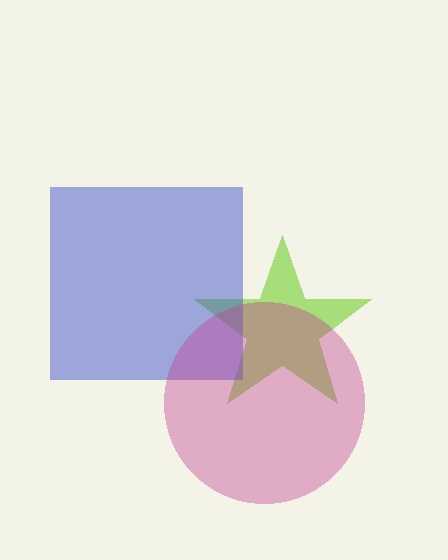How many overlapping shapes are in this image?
There are 3 overlapping shapes in the image.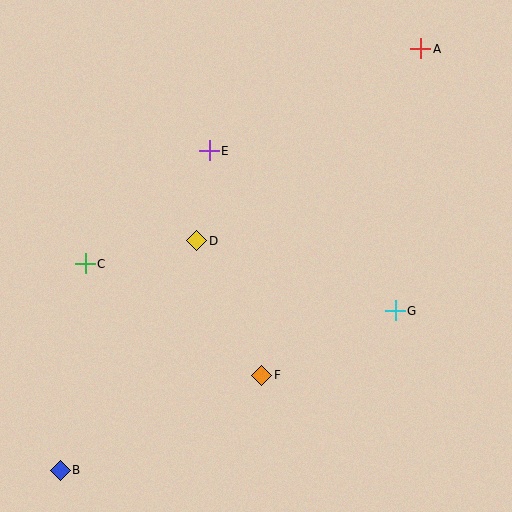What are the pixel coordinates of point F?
Point F is at (262, 375).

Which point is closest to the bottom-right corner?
Point G is closest to the bottom-right corner.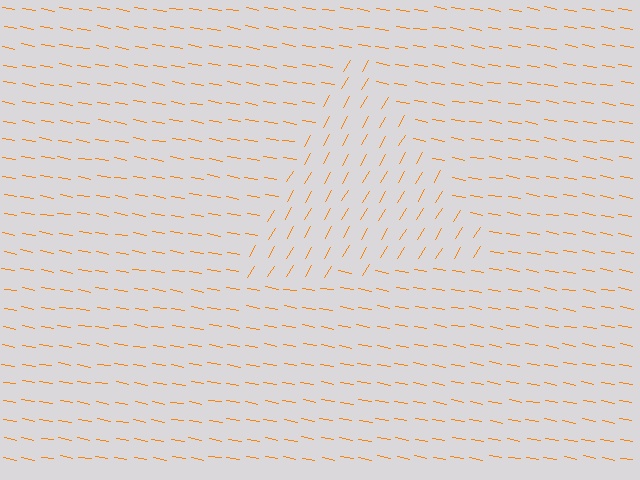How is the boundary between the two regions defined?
The boundary is defined purely by a change in line orientation (approximately 70 degrees difference). All lines are the same color and thickness.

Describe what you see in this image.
The image is filled with small orange line segments. A triangle region in the image has lines oriented differently from the surrounding lines, creating a visible texture boundary.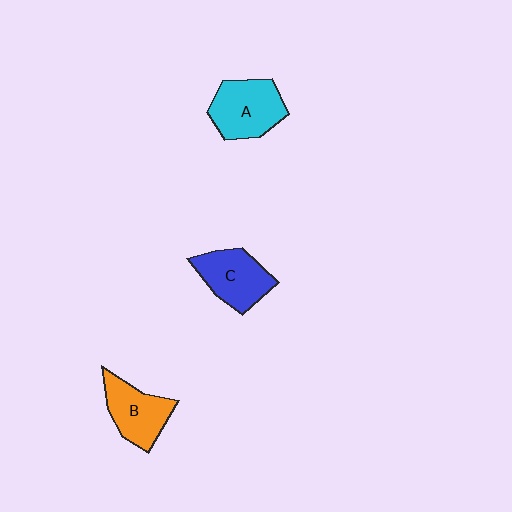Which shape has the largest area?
Shape A (cyan).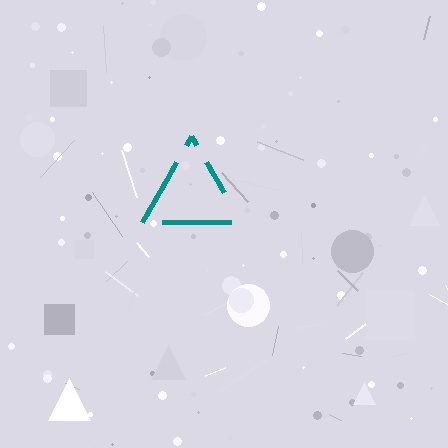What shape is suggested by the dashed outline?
The dashed outline suggests a triangle.